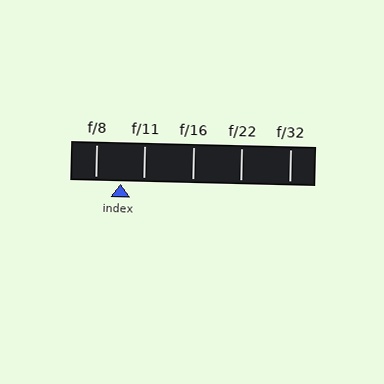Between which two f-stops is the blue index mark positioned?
The index mark is between f/8 and f/11.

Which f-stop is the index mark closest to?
The index mark is closest to f/11.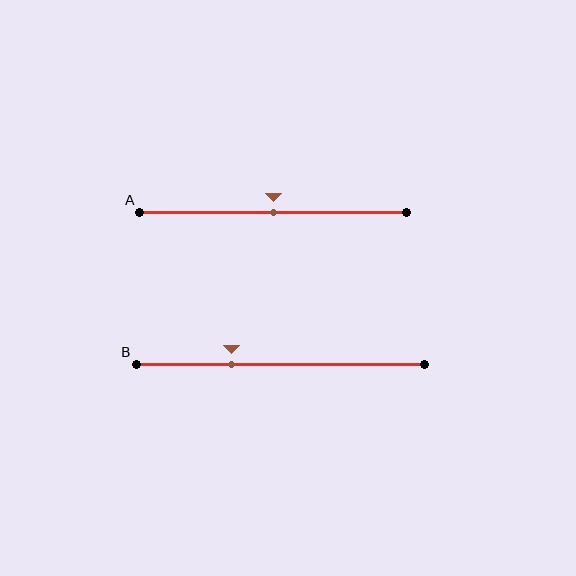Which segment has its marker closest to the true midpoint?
Segment A has its marker closest to the true midpoint.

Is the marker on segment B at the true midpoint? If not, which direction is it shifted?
No, the marker on segment B is shifted to the left by about 17% of the segment length.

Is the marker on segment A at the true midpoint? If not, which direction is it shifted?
Yes, the marker on segment A is at the true midpoint.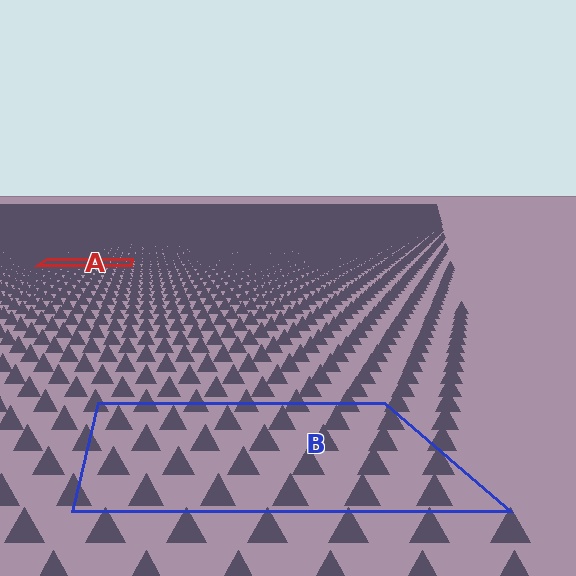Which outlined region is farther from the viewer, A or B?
Region A is farther from the viewer — the texture elements inside it appear smaller and more densely packed.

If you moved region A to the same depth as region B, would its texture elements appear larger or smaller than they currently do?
They would appear larger. At a closer depth, the same texture elements are projected at a bigger on-screen size.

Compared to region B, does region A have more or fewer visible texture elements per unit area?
Region A has more texture elements per unit area — they are packed more densely because it is farther away.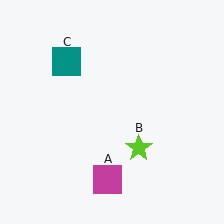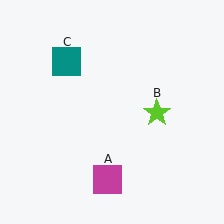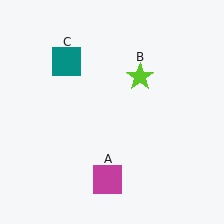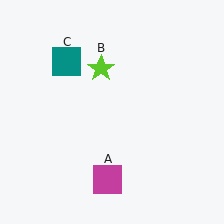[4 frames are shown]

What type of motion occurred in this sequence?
The lime star (object B) rotated counterclockwise around the center of the scene.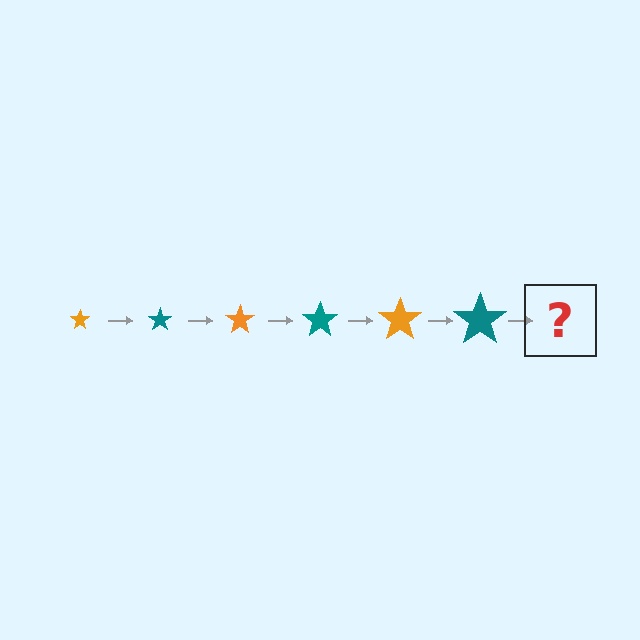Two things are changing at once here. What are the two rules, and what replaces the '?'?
The two rules are that the star grows larger each step and the color cycles through orange and teal. The '?' should be an orange star, larger than the previous one.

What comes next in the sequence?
The next element should be an orange star, larger than the previous one.